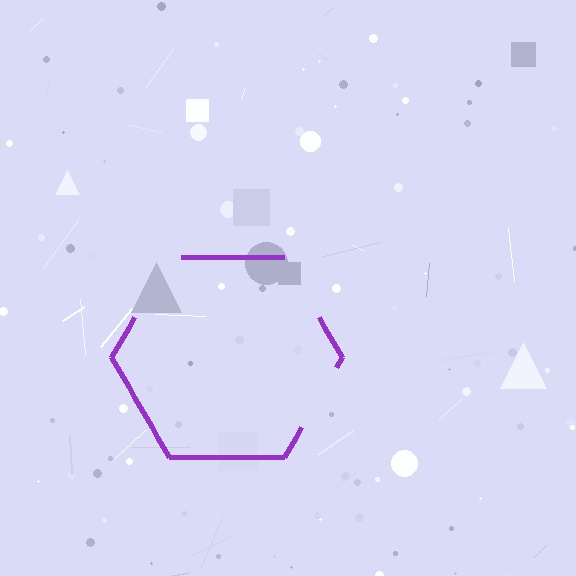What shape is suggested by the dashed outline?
The dashed outline suggests a hexagon.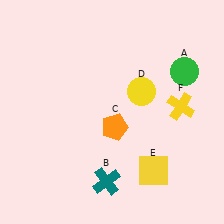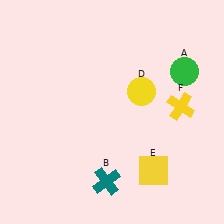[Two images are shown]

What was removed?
The orange pentagon (C) was removed in Image 2.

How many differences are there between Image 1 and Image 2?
There is 1 difference between the two images.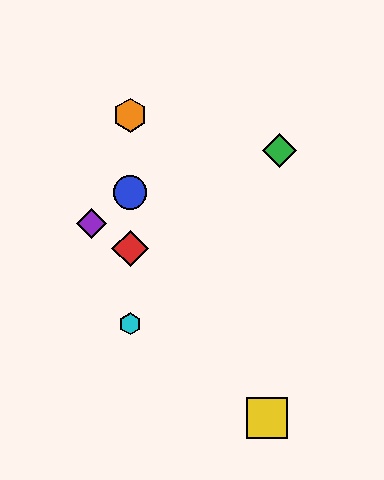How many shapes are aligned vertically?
4 shapes (the red diamond, the blue circle, the orange hexagon, the cyan hexagon) are aligned vertically.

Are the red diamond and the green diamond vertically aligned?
No, the red diamond is at x≈130 and the green diamond is at x≈280.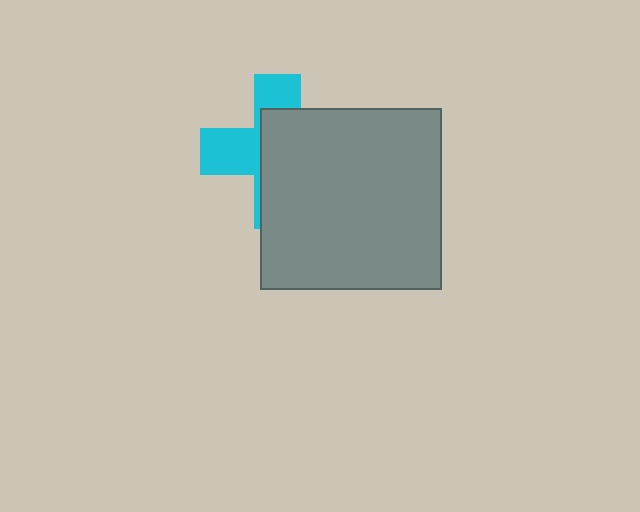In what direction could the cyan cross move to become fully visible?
The cyan cross could move left. That would shift it out from behind the gray square entirely.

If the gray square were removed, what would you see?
You would see the complete cyan cross.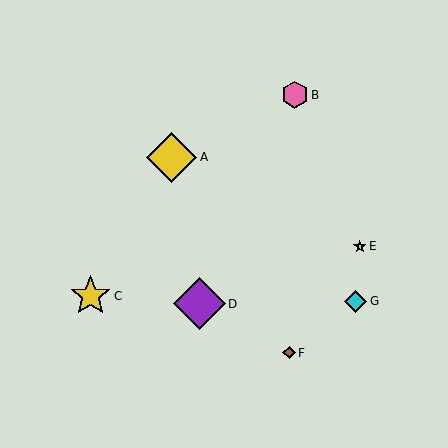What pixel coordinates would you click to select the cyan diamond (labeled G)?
Click at (355, 301) to select the cyan diamond G.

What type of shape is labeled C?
Shape C is a yellow star.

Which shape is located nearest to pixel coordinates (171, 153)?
The yellow diamond (labeled A) at (172, 157) is nearest to that location.